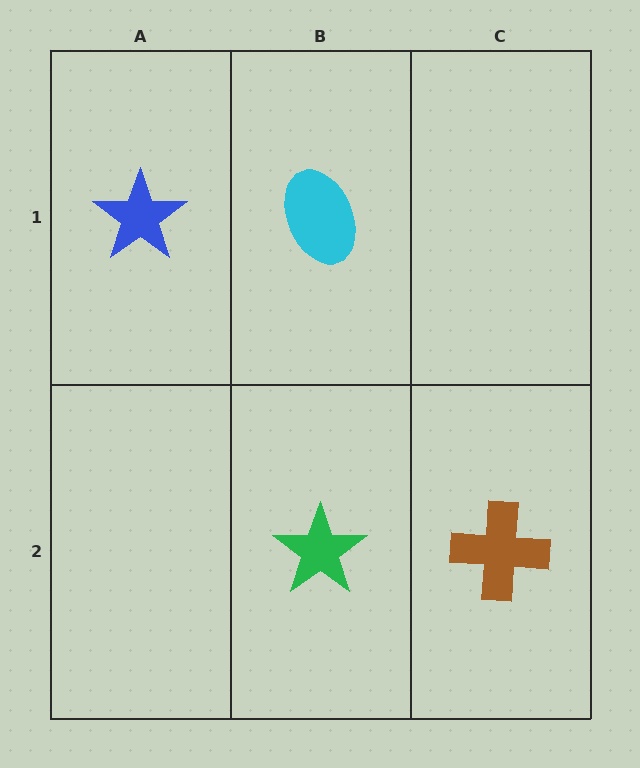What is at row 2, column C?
A brown cross.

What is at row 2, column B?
A green star.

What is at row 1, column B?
A cyan ellipse.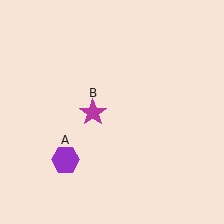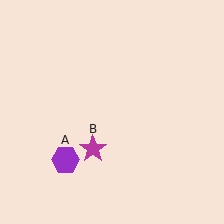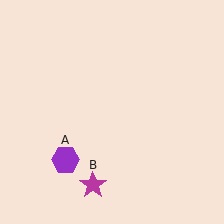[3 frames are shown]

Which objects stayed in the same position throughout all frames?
Purple hexagon (object A) remained stationary.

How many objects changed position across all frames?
1 object changed position: magenta star (object B).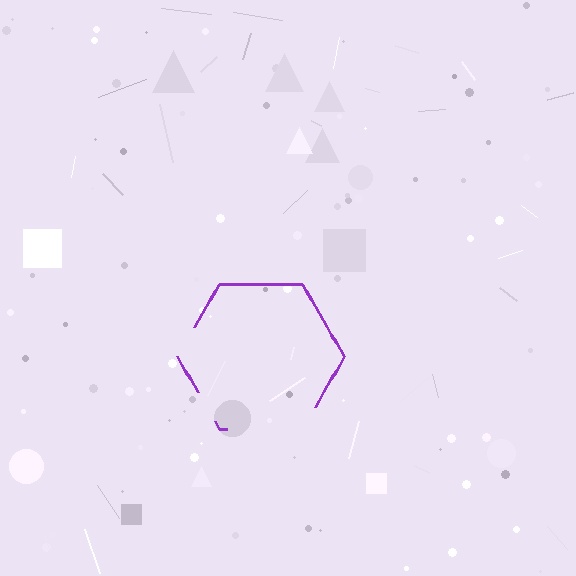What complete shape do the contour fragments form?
The contour fragments form a hexagon.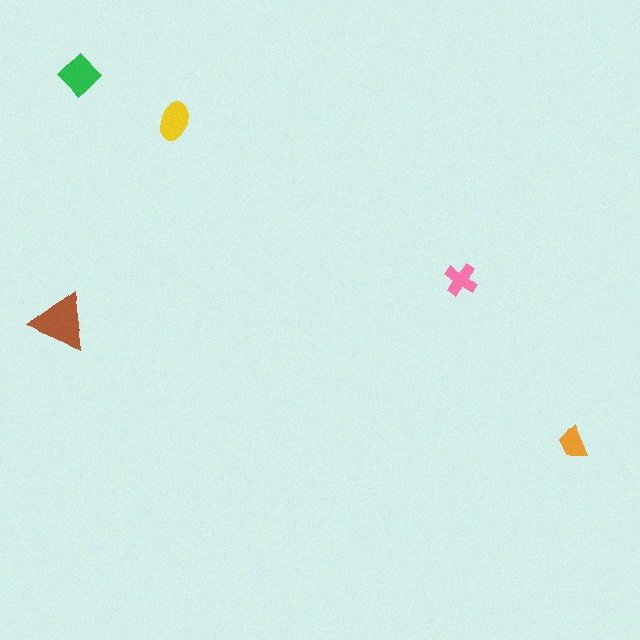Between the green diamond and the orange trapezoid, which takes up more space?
The green diamond.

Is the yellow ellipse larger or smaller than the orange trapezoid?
Larger.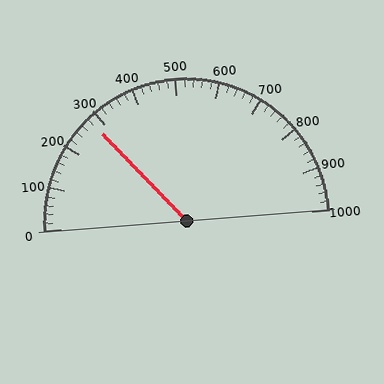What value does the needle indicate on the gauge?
The needle indicates approximately 280.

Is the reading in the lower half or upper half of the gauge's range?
The reading is in the lower half of the range (0 to 1000).